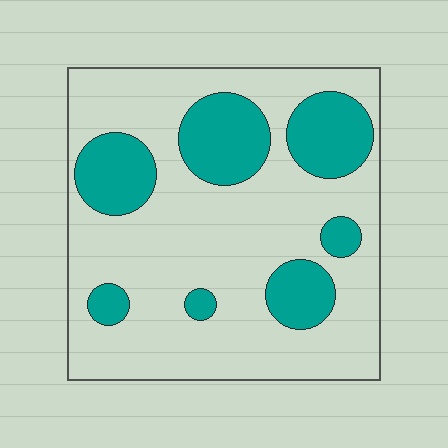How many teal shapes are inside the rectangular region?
7.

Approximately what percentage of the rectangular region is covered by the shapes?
Approximately 25%.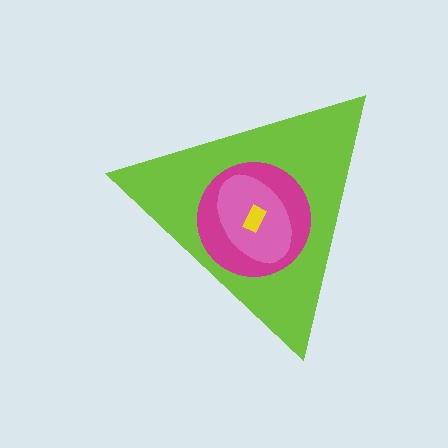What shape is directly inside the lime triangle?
The magenta circle.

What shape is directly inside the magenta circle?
The pink ellipse.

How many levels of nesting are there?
4.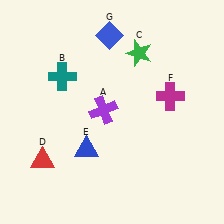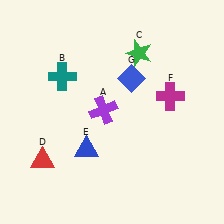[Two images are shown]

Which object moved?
The blue diamond (G) moved down.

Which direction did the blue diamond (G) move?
The blue diamond (G) moved down.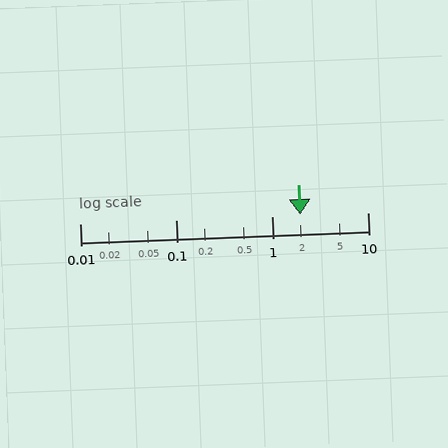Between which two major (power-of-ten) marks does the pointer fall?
The pointer is between 1 and 10.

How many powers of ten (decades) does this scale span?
The scale spans 3 decades, from 0.01 to 10.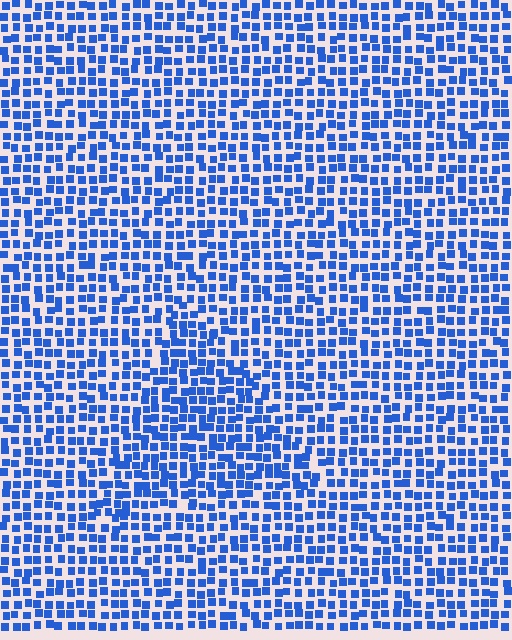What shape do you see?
I see a triangle.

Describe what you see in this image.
The image contains small blue elements arranged at two different densities. A triangle-shaped region is visible where the elements are more densely packed than the surrounding area.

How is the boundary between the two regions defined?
The boundary is defined by a change in element density (approximately 1.3x ratio). All elements are the same color, size, and shape.